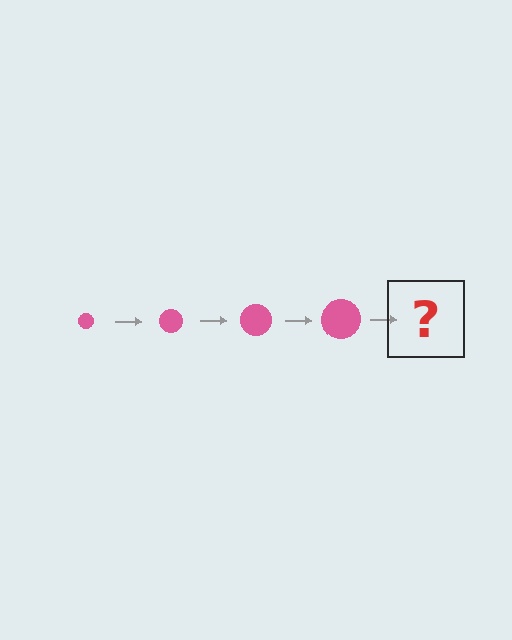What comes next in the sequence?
The next element should be a pink circle, larger than the previous one.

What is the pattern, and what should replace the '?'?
The pattern is that the circle gets progressively larger each step. The '?' should be a pink circle, larger than the previous one.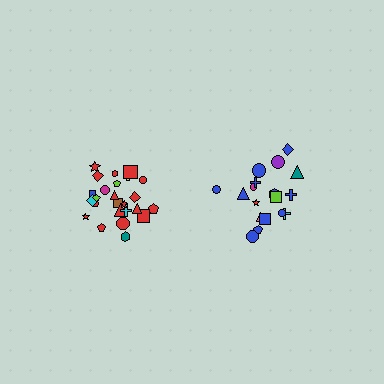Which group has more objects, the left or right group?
The left group.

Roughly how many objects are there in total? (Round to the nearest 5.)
Roughly 45 objects in total.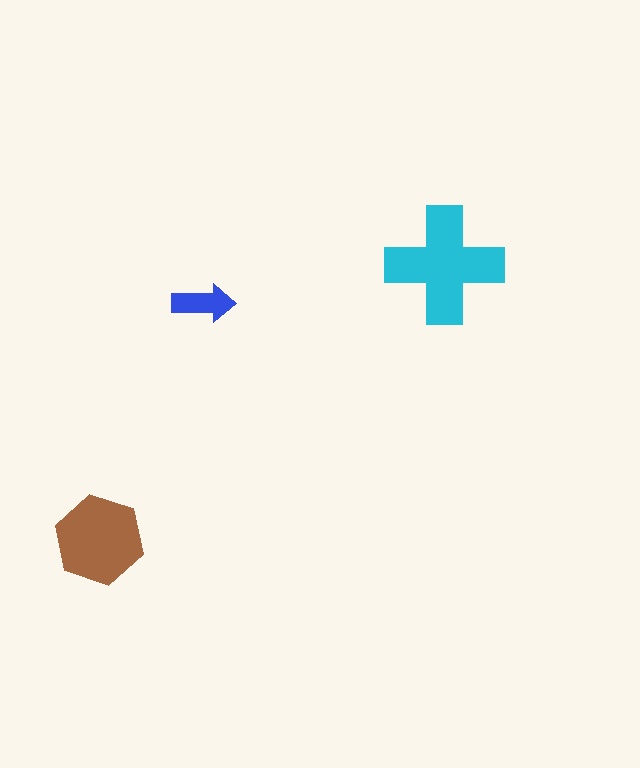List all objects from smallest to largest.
The blue arrow, the brown hexagon, the cyan cross.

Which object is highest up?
The cyan cross is topmost.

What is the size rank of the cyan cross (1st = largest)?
1st.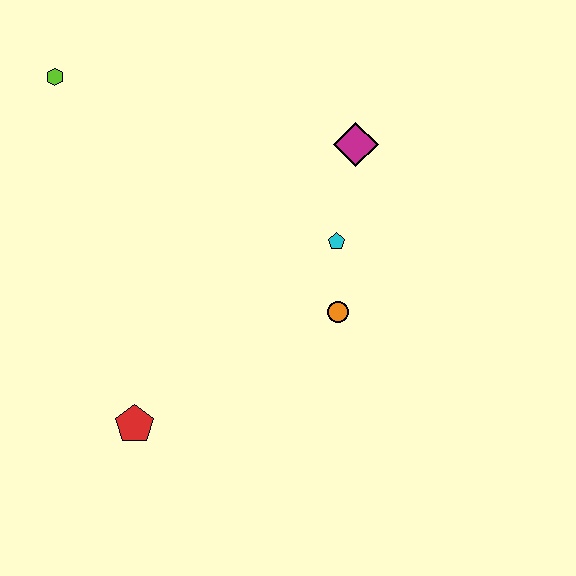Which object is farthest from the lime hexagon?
The orange circle is farthest from the lime hexagon.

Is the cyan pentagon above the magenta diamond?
No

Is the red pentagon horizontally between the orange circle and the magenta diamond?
No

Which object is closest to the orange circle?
The cyan pentagon is closest to the orange circle.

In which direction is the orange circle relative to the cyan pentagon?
The orange circle is below the cyan pentagon.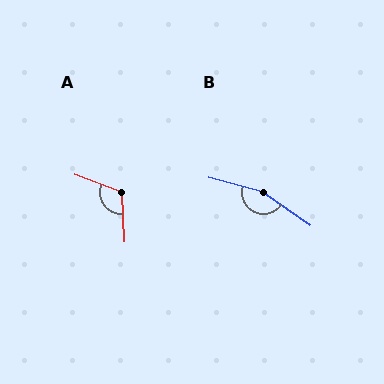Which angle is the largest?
B, at approximately 160 degrees.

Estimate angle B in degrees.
Approximately 160 degrees.